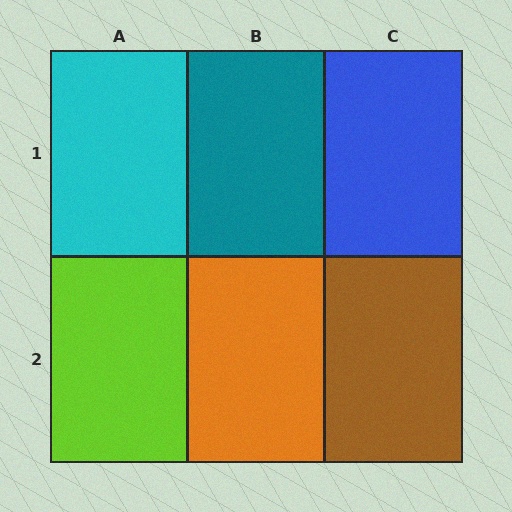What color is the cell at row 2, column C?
Brown.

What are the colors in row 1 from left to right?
Cyan, teal, blue.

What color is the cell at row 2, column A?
Lime.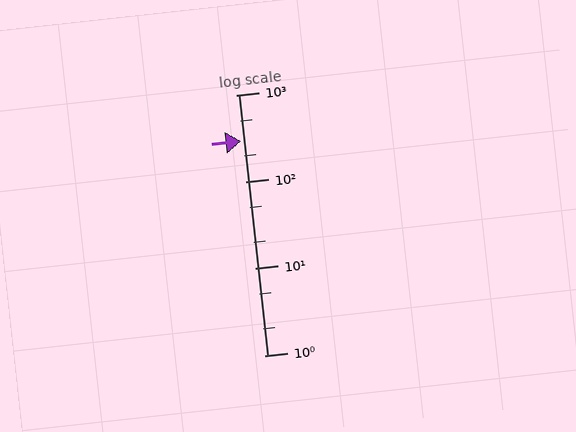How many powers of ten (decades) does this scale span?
The scale spans 3 decades, from 1 to 1000.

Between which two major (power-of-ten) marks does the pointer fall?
The pointer is between 100 and 1000.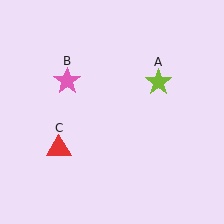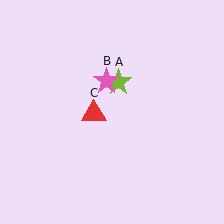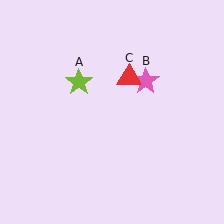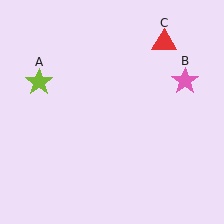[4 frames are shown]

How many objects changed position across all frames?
3 objects changed position: lime star (object A), pink star (object B), red triangle (object C).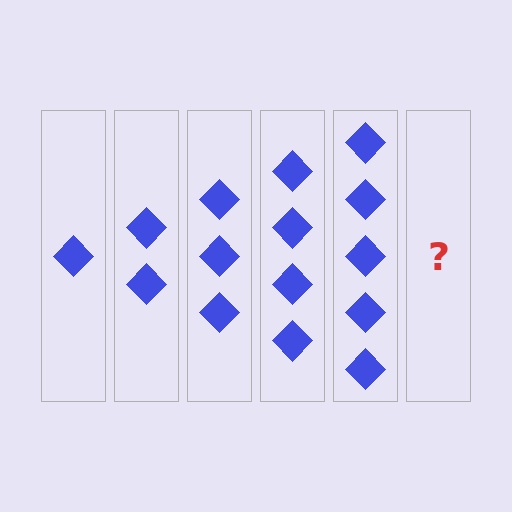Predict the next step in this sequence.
The next step is 6 diamonds.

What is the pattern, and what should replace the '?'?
The pattern is that each step adds one more diamond. The '?' should be 6 diamonds.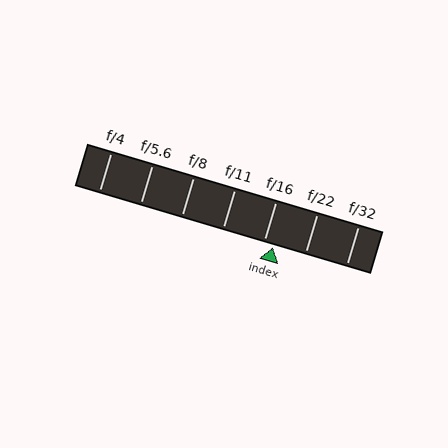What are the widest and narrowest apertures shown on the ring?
The widest aperture shown is f/4 and the narrowest is f/32.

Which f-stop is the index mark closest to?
The index mark is closest to f/16.